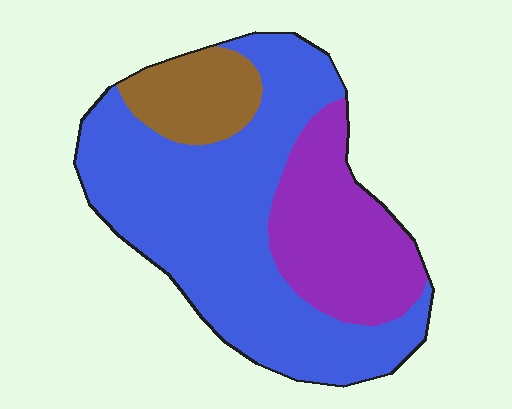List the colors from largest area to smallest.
From largest to smallest: blue, purple, brown.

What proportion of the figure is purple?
Purple covers roughly 25% of the figure.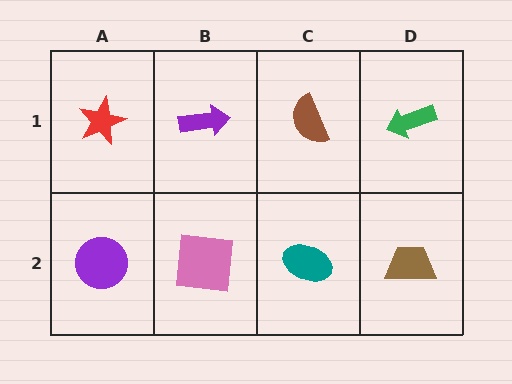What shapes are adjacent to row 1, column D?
A brown trapezoid (row 2, column D), a brown semicircle (row 1, column C).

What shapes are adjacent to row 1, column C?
A teal ellipse (row 2, column C), a purple arrow (row 1, column B), a green arrow (row 1, column D).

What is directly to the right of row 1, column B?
A brown semicircle.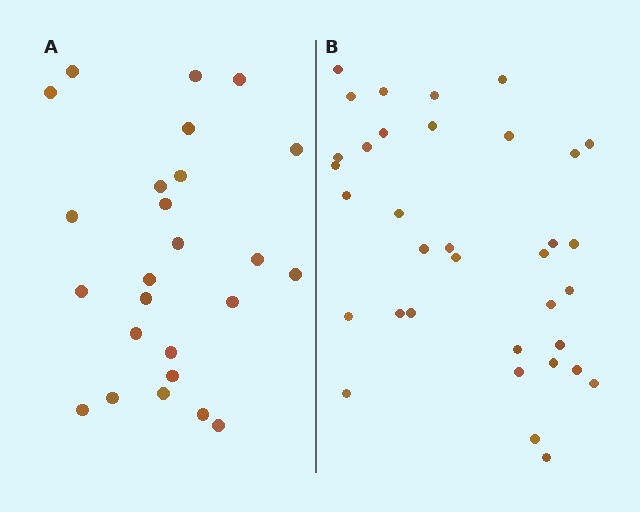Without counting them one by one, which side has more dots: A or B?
Region B (the right region) has more dots.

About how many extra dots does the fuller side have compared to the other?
Region B has roughly 10 or so more dots than region A.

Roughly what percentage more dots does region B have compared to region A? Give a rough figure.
About 40% more.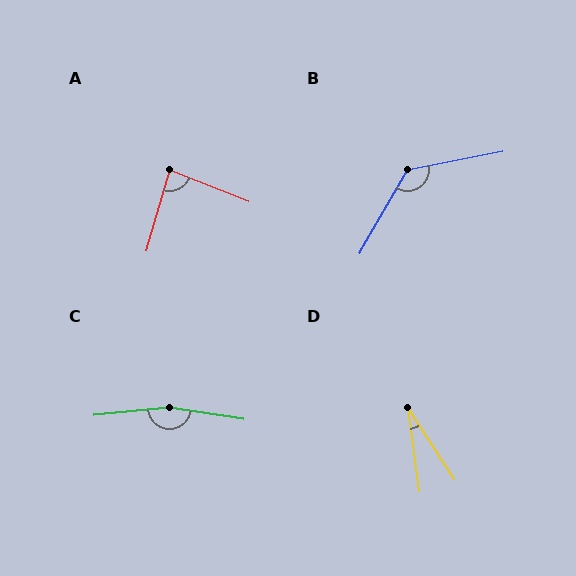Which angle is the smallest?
D, at approximately 25 degrees.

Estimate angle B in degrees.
Approximately 131 degrees.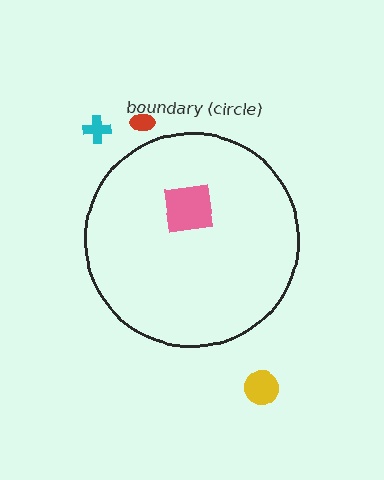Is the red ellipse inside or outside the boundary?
Outside.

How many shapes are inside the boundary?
1 inside, 3 outside.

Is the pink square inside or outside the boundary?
Inside.